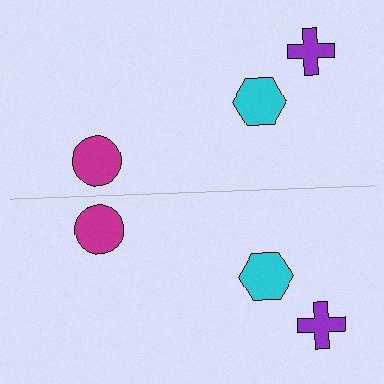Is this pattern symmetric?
Yes, this pattern has bilateral (reflection) symmetry.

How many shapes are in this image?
There are 6 shapes in this image.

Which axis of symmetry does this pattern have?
The pattern has a horizontal axis of symmetry running through the center of the image.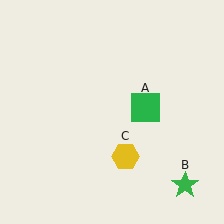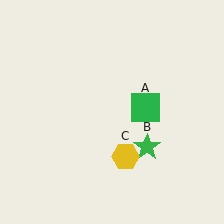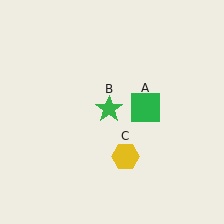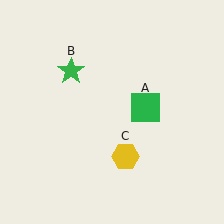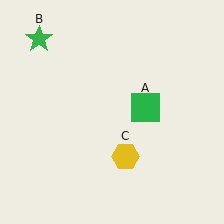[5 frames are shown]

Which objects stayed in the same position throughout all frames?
Green square (object A) and yellow hexagon (object C) remained stationary.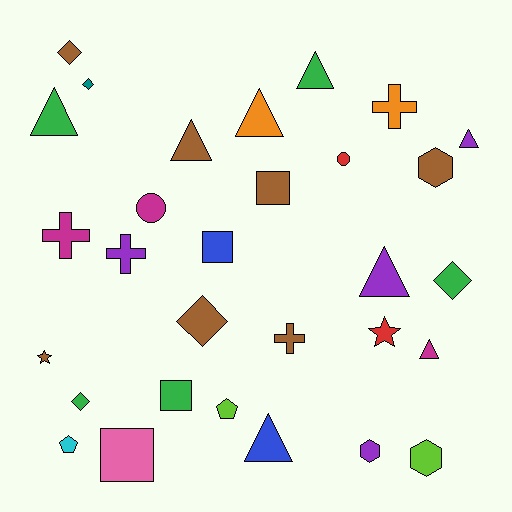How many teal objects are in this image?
There is 1 teal object.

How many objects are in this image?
There are 30 objects.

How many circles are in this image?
There are 2 circles.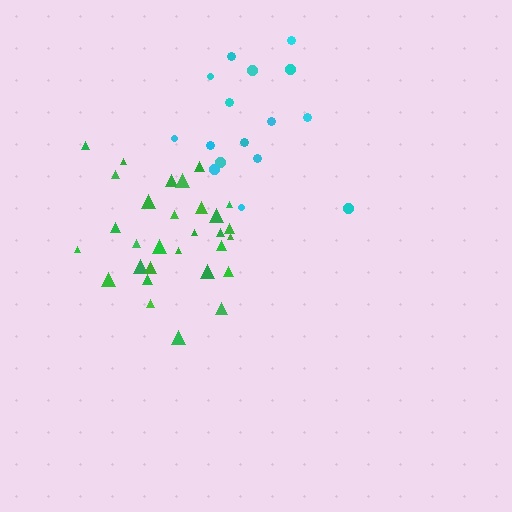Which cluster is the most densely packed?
Green.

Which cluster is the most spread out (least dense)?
Cyan.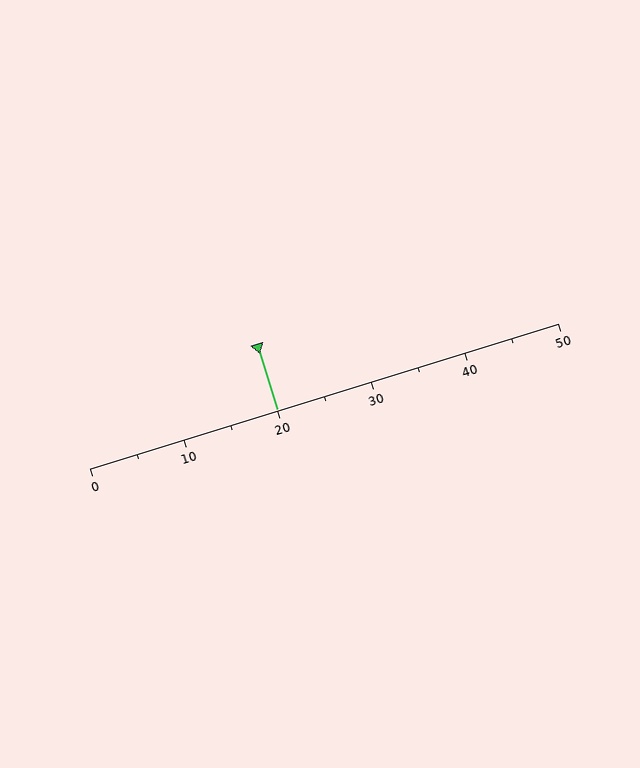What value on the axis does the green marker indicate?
The marker indicates approximately 20.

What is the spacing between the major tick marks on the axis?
The major ticks are spaced 10 apart.